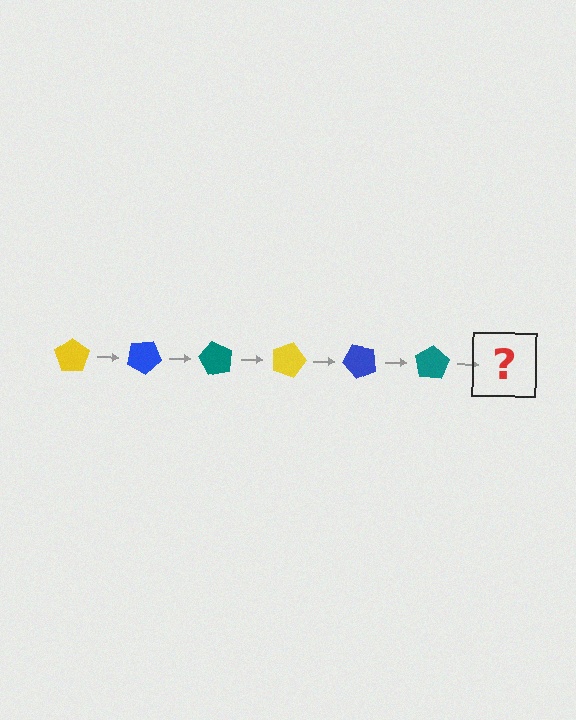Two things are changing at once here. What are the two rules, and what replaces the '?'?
The two rules are that it rotates 30 degrees each step and the color cycles through yellow, blue, and teal. The '?' should be a yellow pentagon, rotated 180 degrees from the start.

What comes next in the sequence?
The next element should be a yellow pentagon, rotated 180 degrees from the start.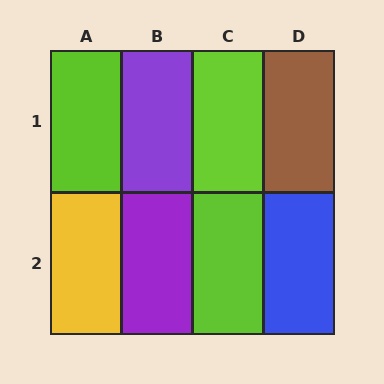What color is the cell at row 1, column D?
Brown.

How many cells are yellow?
1 cell is yellow.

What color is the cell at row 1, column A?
Lime.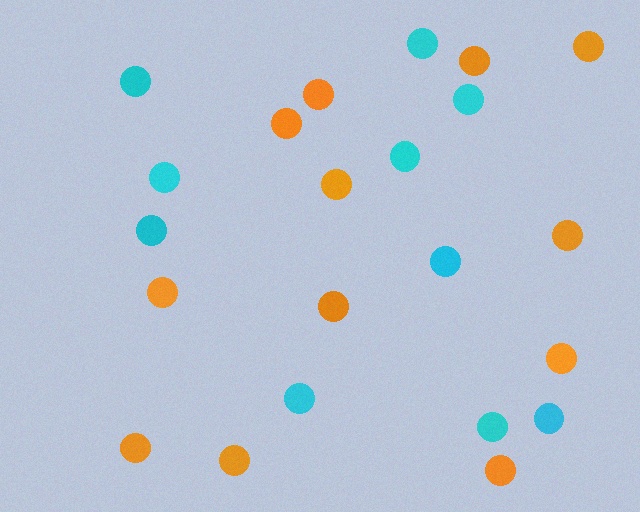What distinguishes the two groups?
There are 2 groups: one group of cyan circles (10) and one group of orange circles (12).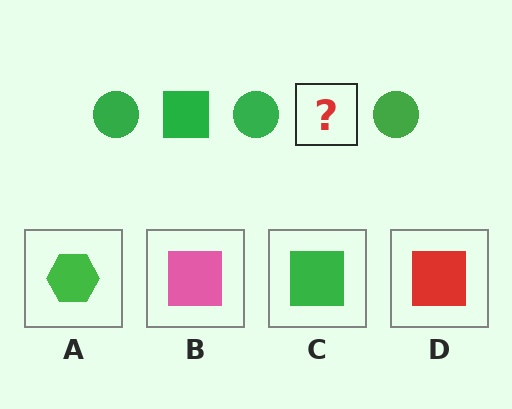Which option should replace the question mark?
Option C.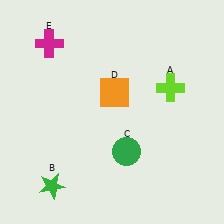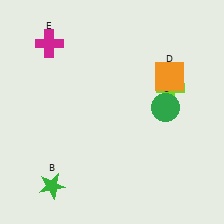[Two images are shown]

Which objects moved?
The objects that moved are: the green circle (C), the orange square (D).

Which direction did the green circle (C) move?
The green circle (C) moved up.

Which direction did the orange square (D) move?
The orange square (D) moved right.